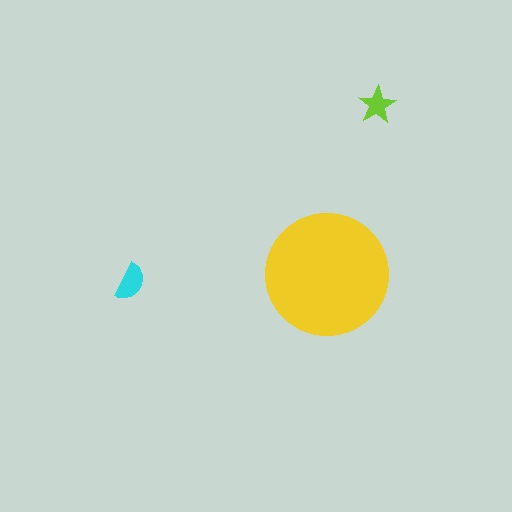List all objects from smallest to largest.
The lime star, the cyan semicircle, the yellow circle.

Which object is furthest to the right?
The lime star is rightmost.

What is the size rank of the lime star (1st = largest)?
3rd.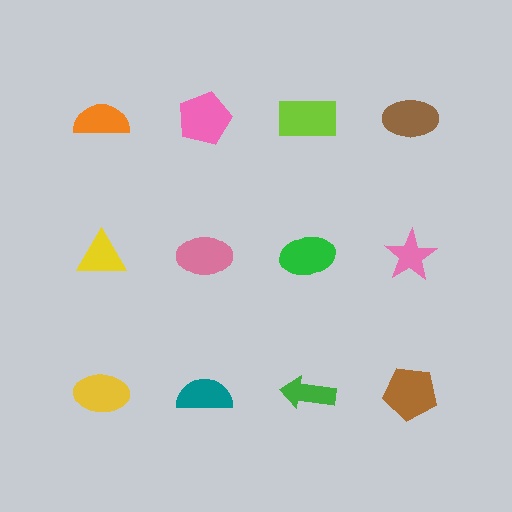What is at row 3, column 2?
A teal semicircle.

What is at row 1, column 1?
An orange semicircle.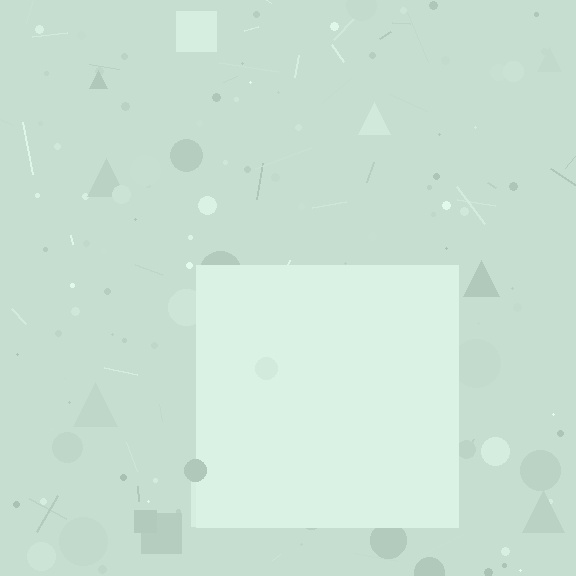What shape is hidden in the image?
A square is hidden in the image.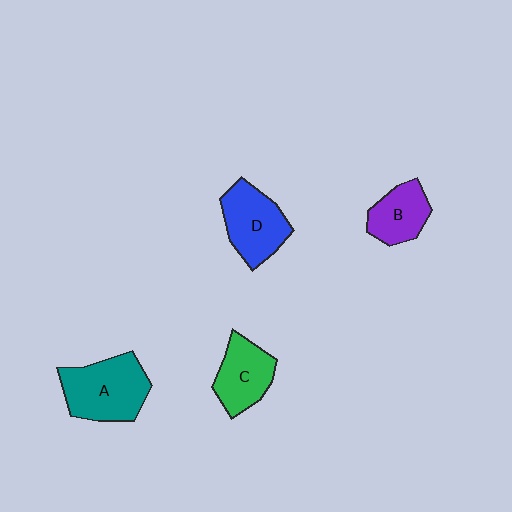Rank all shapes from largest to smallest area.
From largest to smallest: A (teal), D (blue), C (green), B (purple).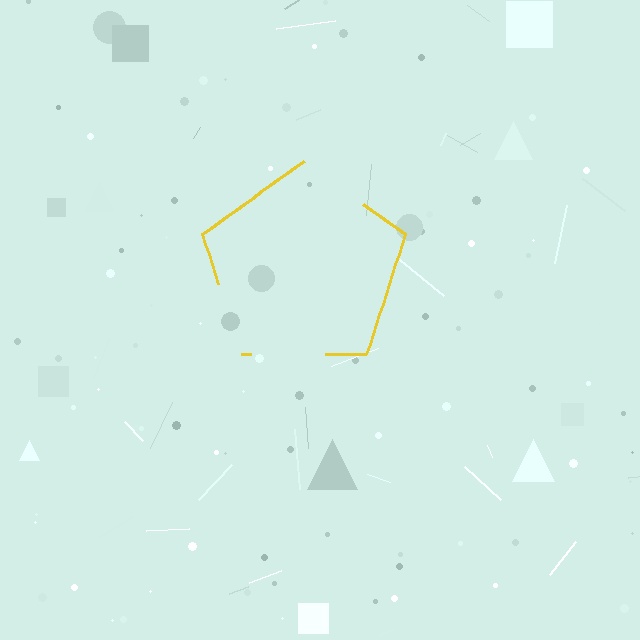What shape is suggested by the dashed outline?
The dashed outline suggests a pentagon.